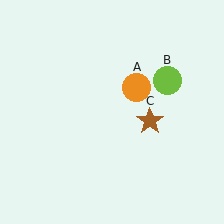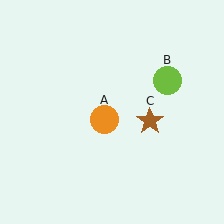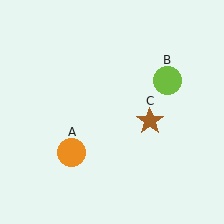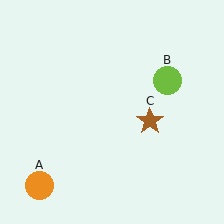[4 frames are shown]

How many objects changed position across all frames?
1 object changed position: orange circle (object A).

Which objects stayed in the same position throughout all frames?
Lime circle (object B) and brown star (object C) remained stationary.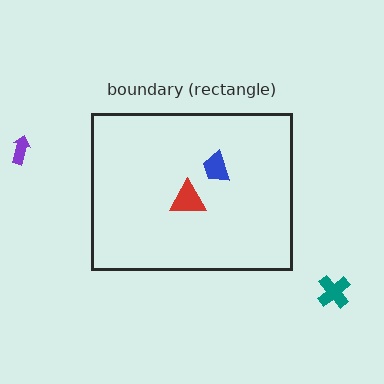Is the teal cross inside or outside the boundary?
Outside.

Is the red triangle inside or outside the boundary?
Inside.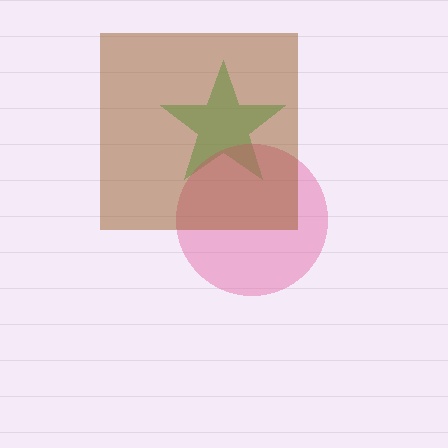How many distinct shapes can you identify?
There are 3 distinct shapes: a green star, a pink circle, a brown square.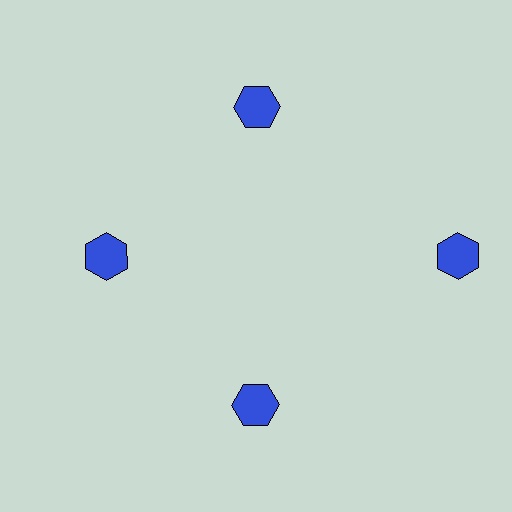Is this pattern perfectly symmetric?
No. The 4 blue hexagons are arranged in a ring, but one element near the 3 o'clock position is pushed outward from the center, breaking the 4-fold rotational symmetry.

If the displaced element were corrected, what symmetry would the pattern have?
It would have 4-fold rotational symmetry — the pattern would map onto itself every 90 degrees.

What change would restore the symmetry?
The symmetry would be restored by moving it inward, back onto the ring so that all 4 hexagons sit at equal angles and equal distance from the center.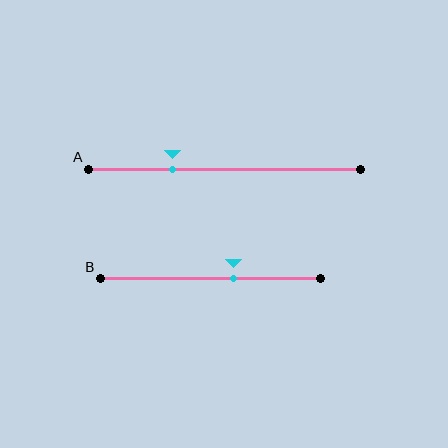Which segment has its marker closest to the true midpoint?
Segment B has its marker closest to the true midpoint.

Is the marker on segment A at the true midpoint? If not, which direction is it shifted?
No, the marker on segment A is shifted to the left by about 19% of the segment length.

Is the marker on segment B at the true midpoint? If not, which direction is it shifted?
No, the marker on segment B is shifted to the right by about 10% of the segment length.